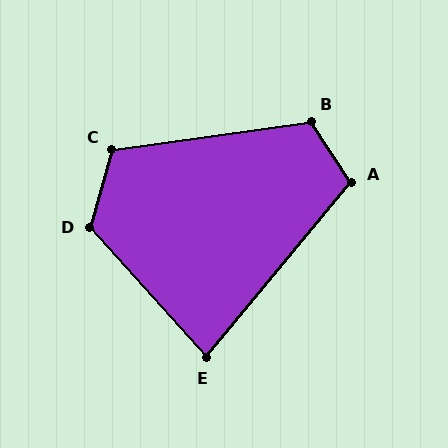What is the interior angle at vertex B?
Approximately 116 degrees (obtuse).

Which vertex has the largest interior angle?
D, at approximately 122 degrees.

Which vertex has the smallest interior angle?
E, at approximately 82 degrees.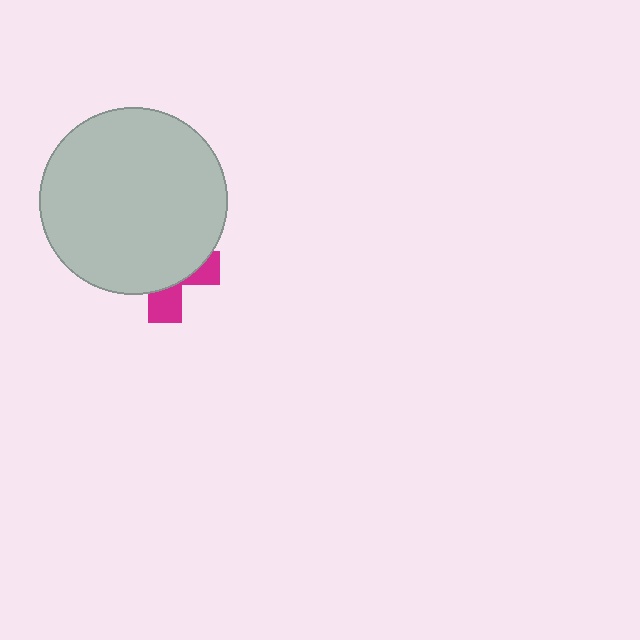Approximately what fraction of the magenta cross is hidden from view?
Roughly 70% of the magenta cross is hidden behind the light gray circle.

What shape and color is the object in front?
The object in front is a light gray circle.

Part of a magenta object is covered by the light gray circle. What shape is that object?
It is a cross.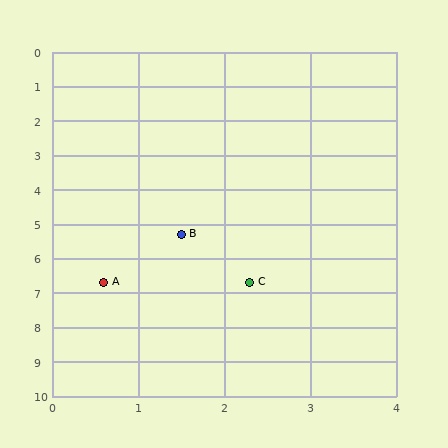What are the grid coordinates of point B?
Point B is at approximately (1.5, 5.3).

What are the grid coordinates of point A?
Point A is at approximately (0.6, 6.7).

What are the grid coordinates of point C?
Point C is at approximately (2.3, 6.7).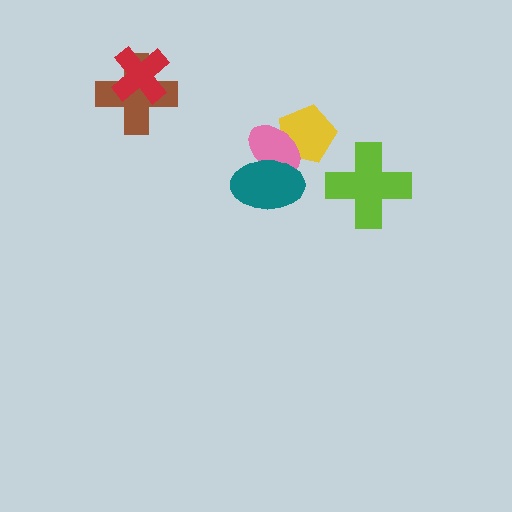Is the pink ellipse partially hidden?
Yes, it is partially covered by another shape.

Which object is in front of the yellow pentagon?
The pink ellipse is in front of the yellow pentagon.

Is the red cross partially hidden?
No, no other shape covers it.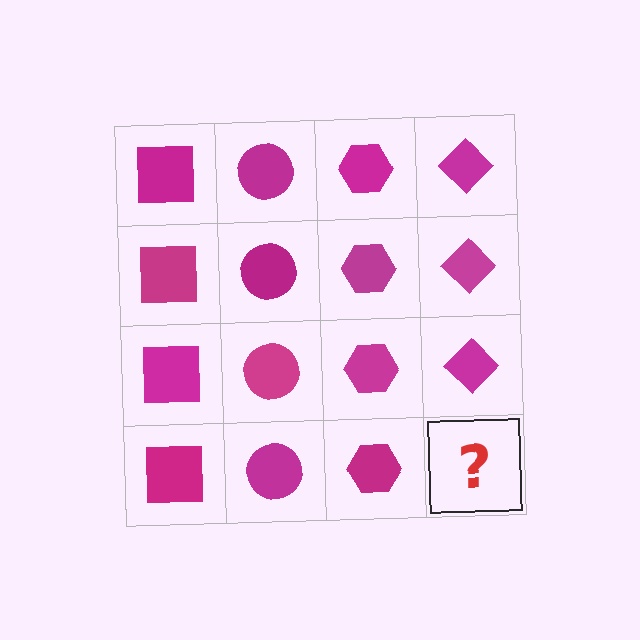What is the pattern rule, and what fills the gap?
The rule is that each column has a consistent shape. The gap should be filled with a magenta diamond.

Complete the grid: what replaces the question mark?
The question mark should be replaced with a magenta diamond.